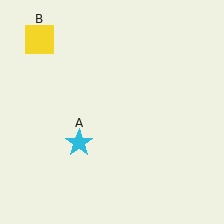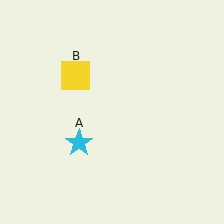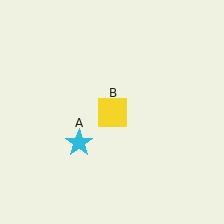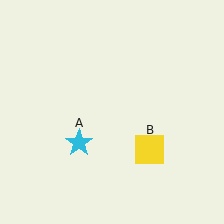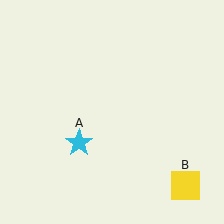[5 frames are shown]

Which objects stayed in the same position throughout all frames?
Cyan star (object A) remained stationary.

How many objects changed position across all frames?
1 object changed position: yellow square (object B).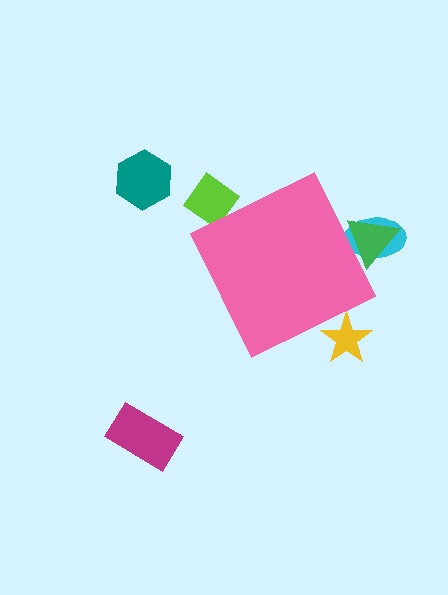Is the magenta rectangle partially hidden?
No, the magenta rectangle is fully visible.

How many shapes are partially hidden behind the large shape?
4 shapes are partially hidden.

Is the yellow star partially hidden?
Yes, the yellow star is partially hidden behind the pink diamond.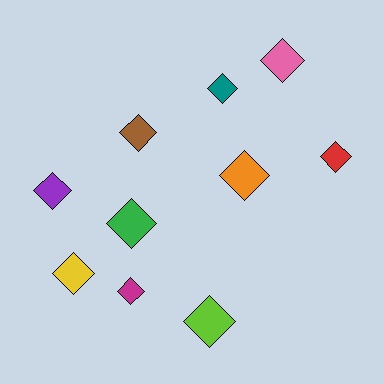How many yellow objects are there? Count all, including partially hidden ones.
There is 1 yellow object.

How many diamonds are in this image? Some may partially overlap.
There are 10 diamonds.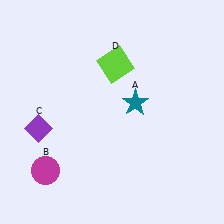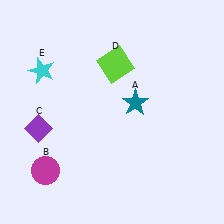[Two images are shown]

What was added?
A cyan star (E) was added in Image 2.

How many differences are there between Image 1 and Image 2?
There is 1 difference between the two images.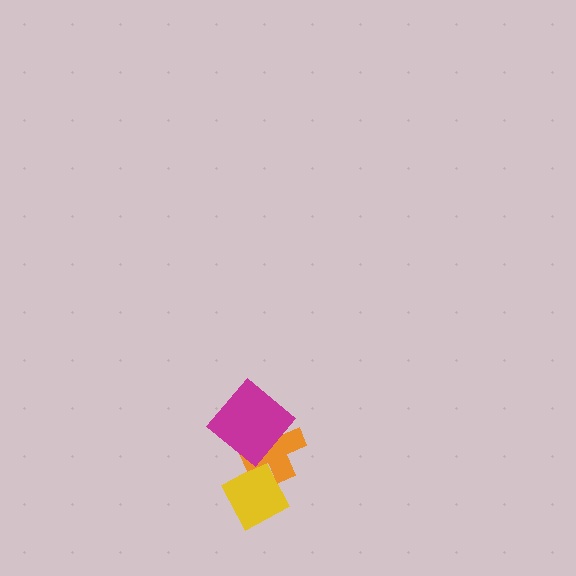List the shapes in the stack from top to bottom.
From top to bottom: the magenta diamond, the orange cross, the yellow diamond.